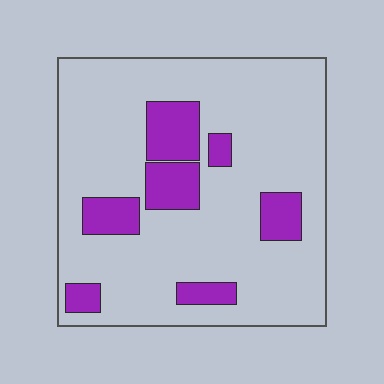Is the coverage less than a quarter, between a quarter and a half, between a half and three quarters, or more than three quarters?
Less than a quarter.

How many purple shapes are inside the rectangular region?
7.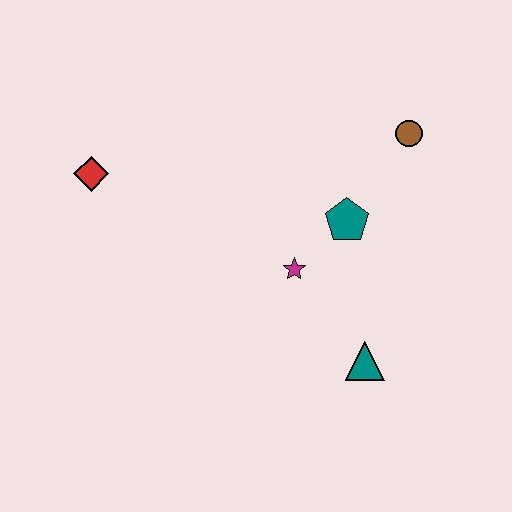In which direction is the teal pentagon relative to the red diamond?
The teal pentagon is to the right of the red diamond.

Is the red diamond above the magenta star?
Yes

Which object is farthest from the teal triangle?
The red diamond is farthest from the teal triangle.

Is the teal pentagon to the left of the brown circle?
Yes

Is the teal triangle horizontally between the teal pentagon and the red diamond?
No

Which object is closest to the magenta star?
The teal pentagon is closest to the magenta star.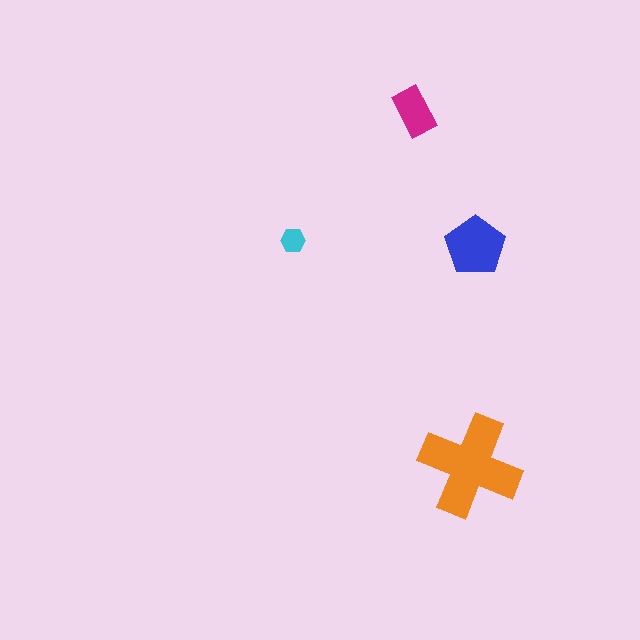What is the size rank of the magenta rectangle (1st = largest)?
3rd.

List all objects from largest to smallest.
The orange cross, the blue pentagon, the magenta rectangle, the cyan hexagon.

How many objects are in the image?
There are 4 objects in the image.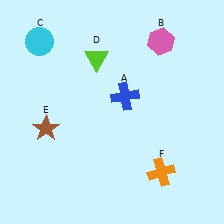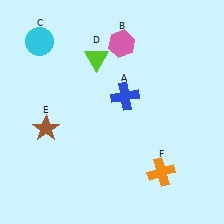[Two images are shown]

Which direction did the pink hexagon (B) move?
The pink hexagon (B) moved left.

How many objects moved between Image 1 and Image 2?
1 object moved between the two images.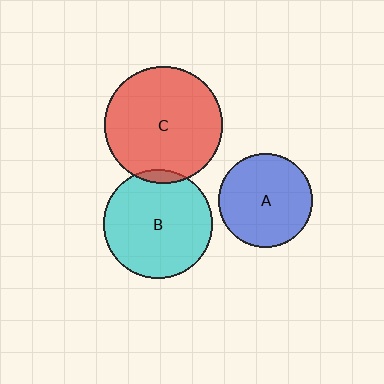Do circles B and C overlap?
Yes.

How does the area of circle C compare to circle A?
Approximately 1.6 times.